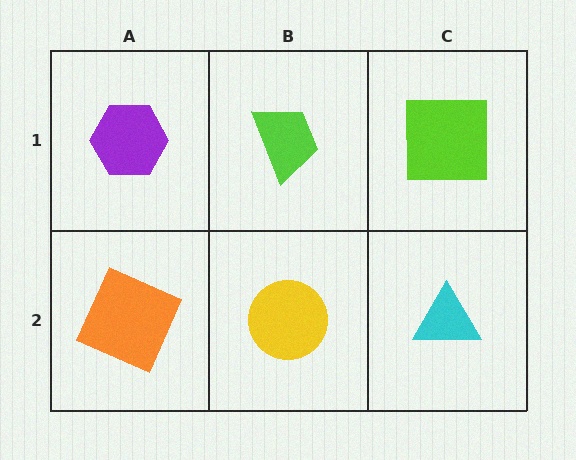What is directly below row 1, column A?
An orange square.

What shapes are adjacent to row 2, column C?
A lime square (row 1, column C), a yellow circle (row 2, column B).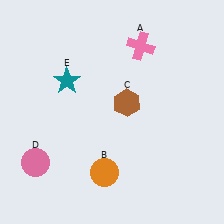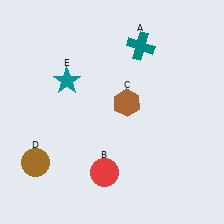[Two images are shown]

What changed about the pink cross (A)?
In Image 1, A is pink. In Image 2, it changed to teal.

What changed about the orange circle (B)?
In Image 1, B is orange. In Image 2, it changed to red.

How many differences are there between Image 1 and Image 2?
There are 3 differences between the two images.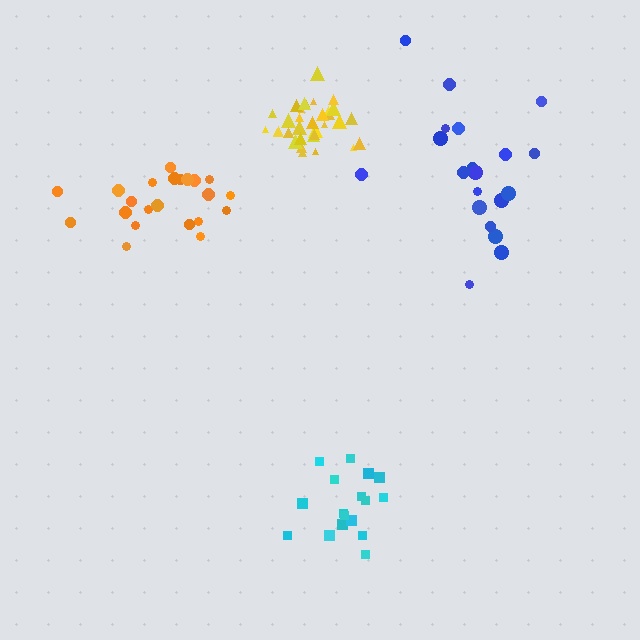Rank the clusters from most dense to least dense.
yellow, cyan, orange, blue.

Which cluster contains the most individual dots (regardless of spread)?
Yellow (33).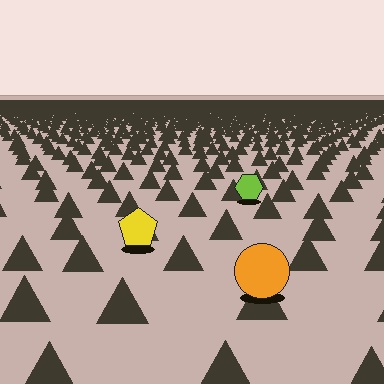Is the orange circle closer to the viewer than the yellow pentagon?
Yes. The orange circle is closer — you can tell from the texture gradient: the ground texture is coarser near it.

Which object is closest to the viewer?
The orange circle is closest. The texture marks near it are larger and more spread out.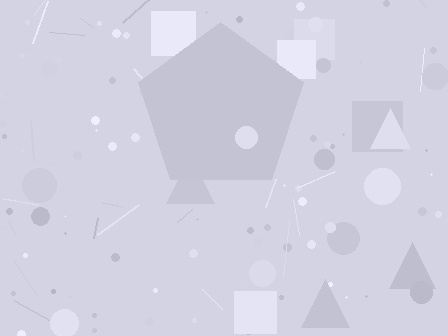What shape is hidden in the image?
A pentagon is hidden in the image.